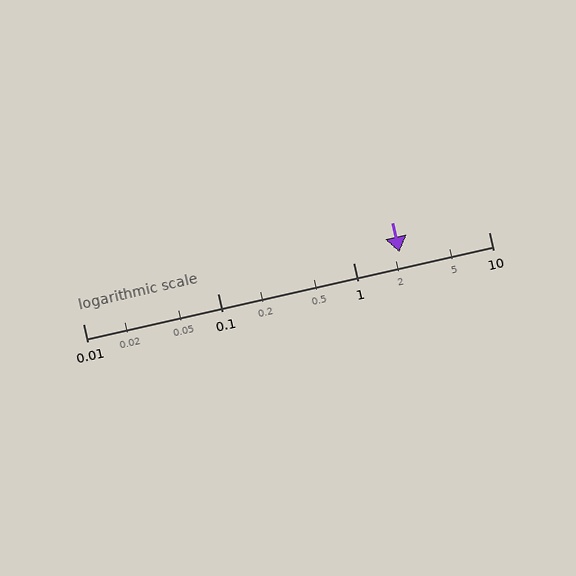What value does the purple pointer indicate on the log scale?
The pointer indicates approximately 2.2.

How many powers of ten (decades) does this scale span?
The scale spans 3 decades, from 0.01 to 10.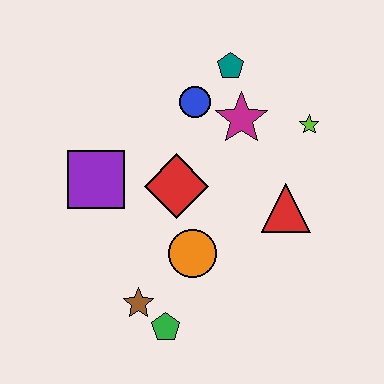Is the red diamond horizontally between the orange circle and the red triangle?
No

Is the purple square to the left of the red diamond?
Yes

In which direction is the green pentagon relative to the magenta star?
The green pentagon is below the magenta star.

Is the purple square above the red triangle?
Yes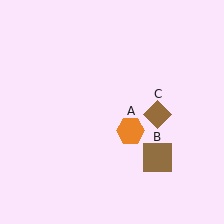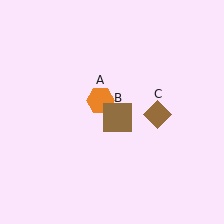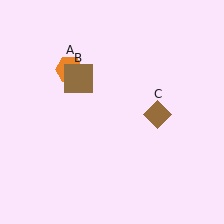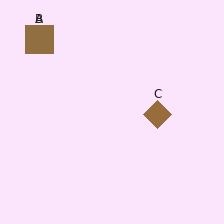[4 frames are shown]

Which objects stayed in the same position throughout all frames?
Brown diamond (object C) remained stationary.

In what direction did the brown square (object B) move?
The brown square (object B) moved up and to the left.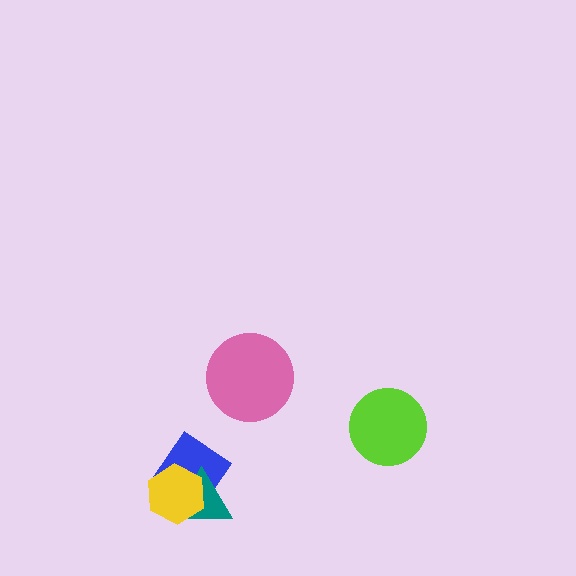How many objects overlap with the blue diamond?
2 objects overlap with the blue diamond.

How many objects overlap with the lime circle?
0 objects overlap with the lime circle.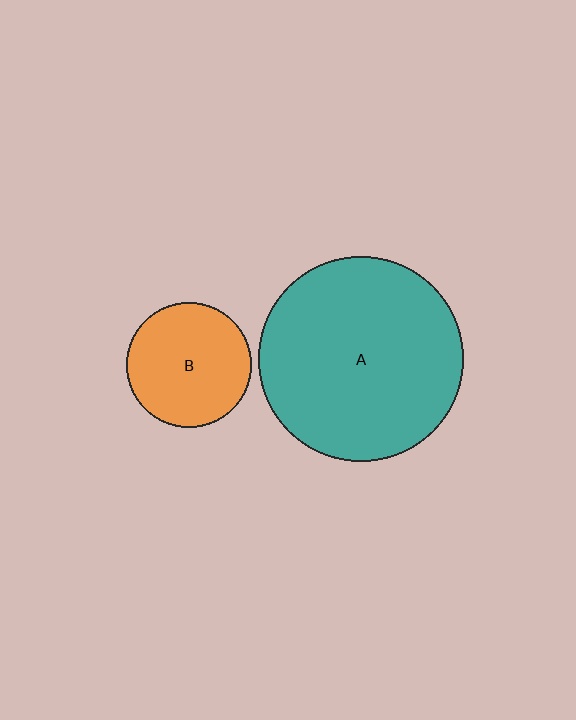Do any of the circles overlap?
No, none of the circles overlap.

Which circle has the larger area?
Circle A (teal).